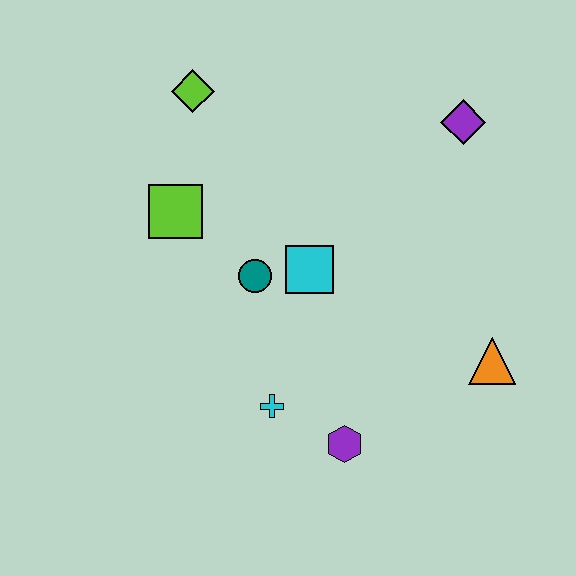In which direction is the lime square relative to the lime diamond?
The lime square is below the lime diamond.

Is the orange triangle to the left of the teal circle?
No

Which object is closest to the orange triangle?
The purple hexagon is closest to the orange triangle.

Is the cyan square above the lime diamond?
No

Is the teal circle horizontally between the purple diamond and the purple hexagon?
No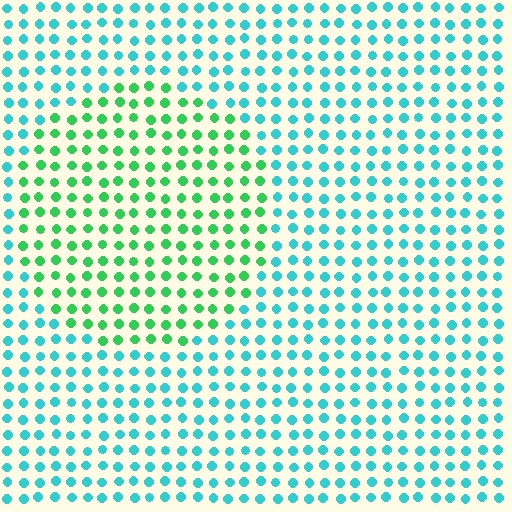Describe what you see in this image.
The image is filled with small cyan elements in a uniform arrangement. A circle-shaped region is visible where the elements are tinted to a slightly different hue, forming a subtle color boundary.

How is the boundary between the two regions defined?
The boundary is defined purely by a slight shift in hue (about 45 degrees). Spacing, size, and orientation are identical on both sides.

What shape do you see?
I see a circle.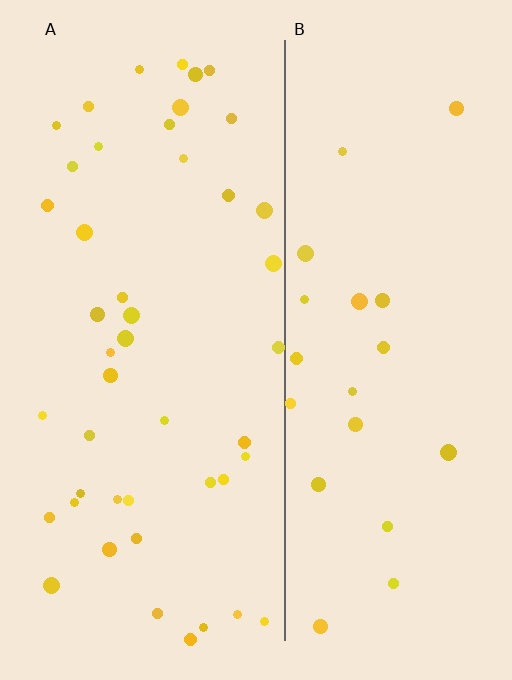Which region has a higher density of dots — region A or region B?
A (the left).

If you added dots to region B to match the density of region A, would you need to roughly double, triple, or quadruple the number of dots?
Approximately double.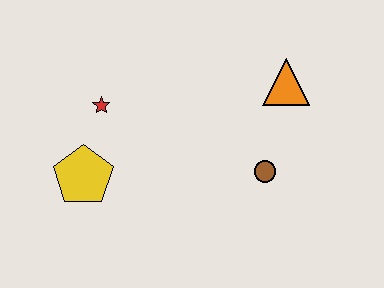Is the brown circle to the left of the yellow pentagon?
No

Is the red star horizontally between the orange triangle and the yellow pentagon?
Yes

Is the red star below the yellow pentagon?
No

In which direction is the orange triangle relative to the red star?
The orange triangle is to the right of the red star.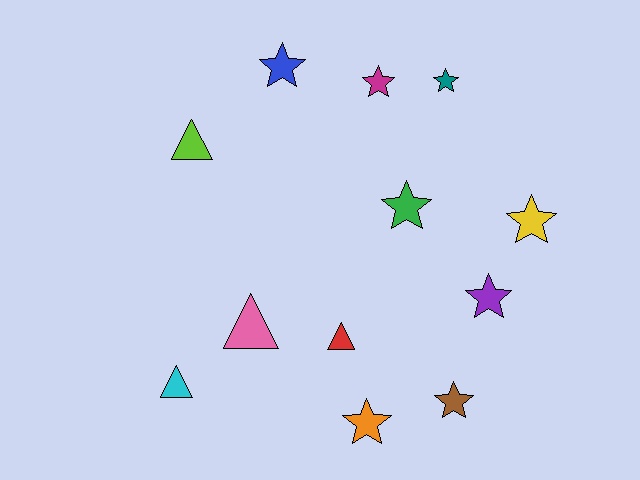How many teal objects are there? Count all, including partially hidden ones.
There is 1 teal object.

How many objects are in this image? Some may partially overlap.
There are 12 objects.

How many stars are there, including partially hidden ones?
There are 8 stars.